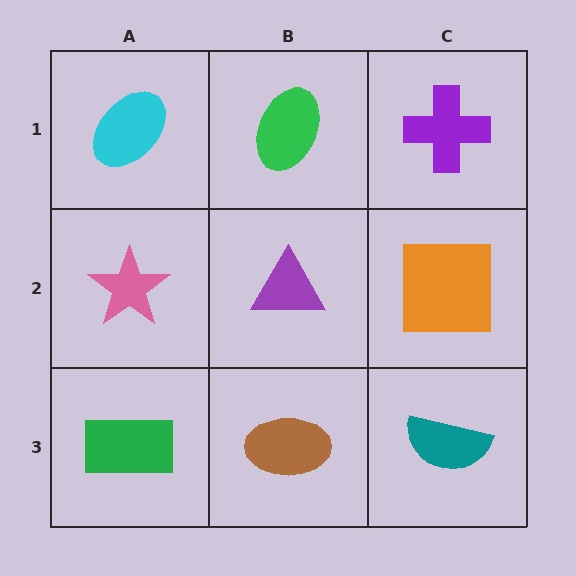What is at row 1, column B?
A green ellipse.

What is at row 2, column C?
An orange square.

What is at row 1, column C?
A purple cross.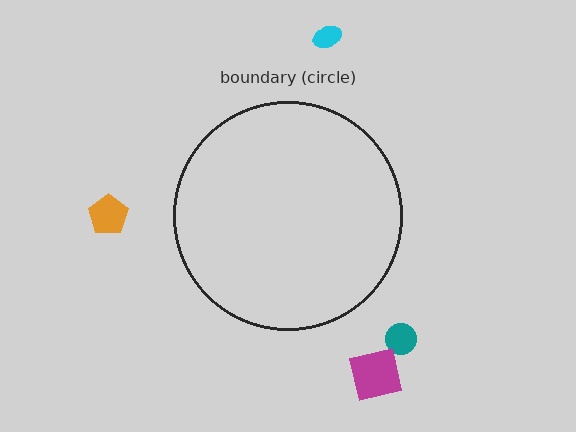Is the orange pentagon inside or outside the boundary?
Outside.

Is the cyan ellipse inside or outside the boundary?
Outside.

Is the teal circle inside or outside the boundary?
Outside.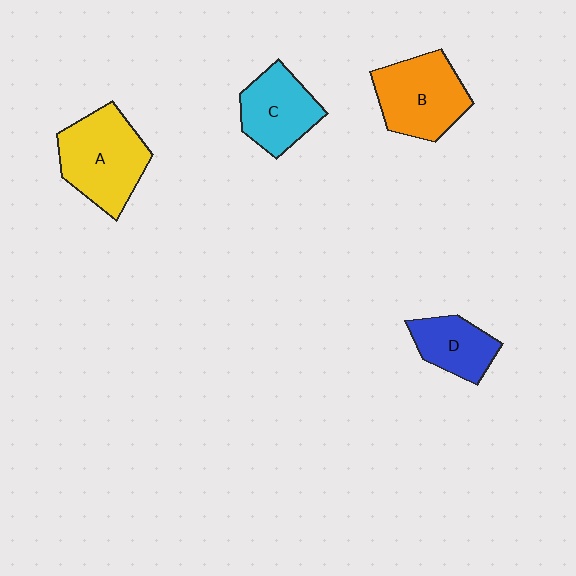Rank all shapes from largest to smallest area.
From largest to smallest: A (yellow), B (orange), C (cyan), D (blue).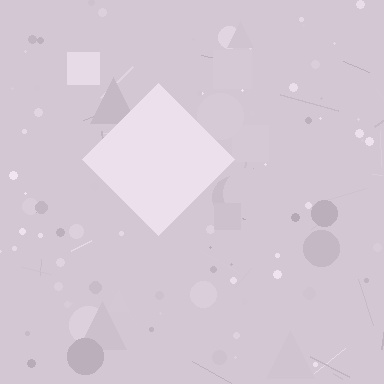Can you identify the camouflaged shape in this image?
The camouflaged shape is a diamond.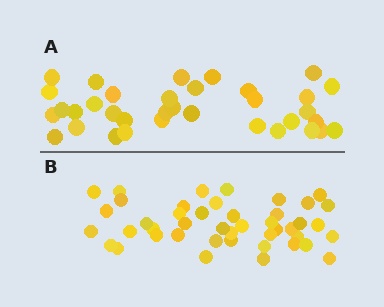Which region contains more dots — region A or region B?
Region B (the bottom region) has more dots.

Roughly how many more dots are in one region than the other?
Region B has roughly 8 or so more dots than region A.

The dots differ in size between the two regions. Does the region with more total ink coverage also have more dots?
No. Region A has more total ink coverage because its dots are larger, but region B actually contains more individual dots. Total area can be misleading — the number of items is what matters here.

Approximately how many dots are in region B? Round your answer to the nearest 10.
About 40 dots. (The exact count is 44, which rounds to 40.)